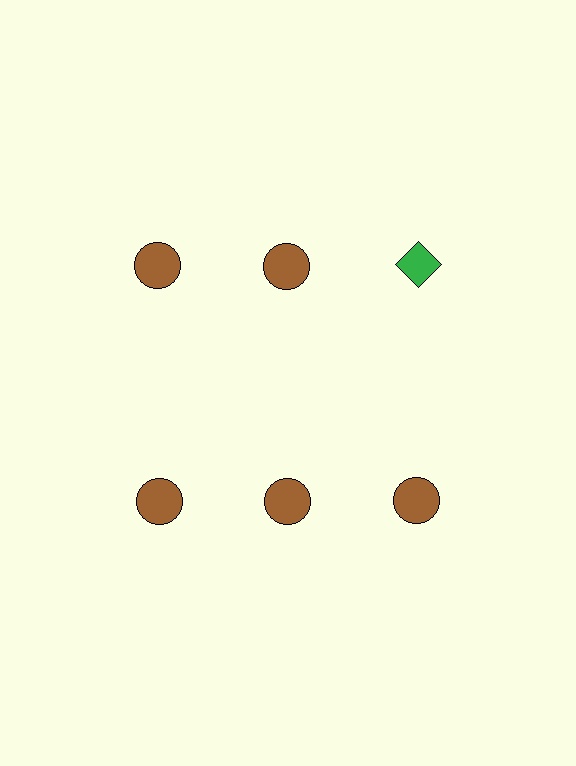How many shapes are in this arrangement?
There are 6 shapes arranged in a grid pattern.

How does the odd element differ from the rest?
It differs in both color (green instead of brown) and shape (diamond instead of circle).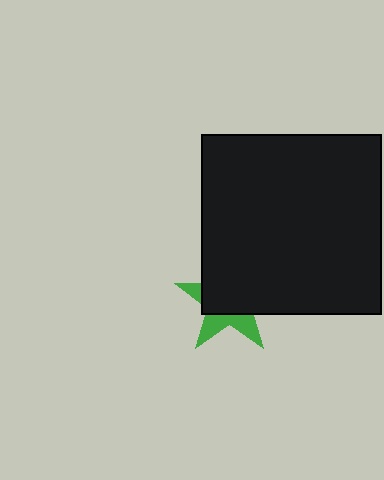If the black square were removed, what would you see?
You would see the complete green star.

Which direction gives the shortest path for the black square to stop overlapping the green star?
Moving toward the upper-right gives the shortest separation.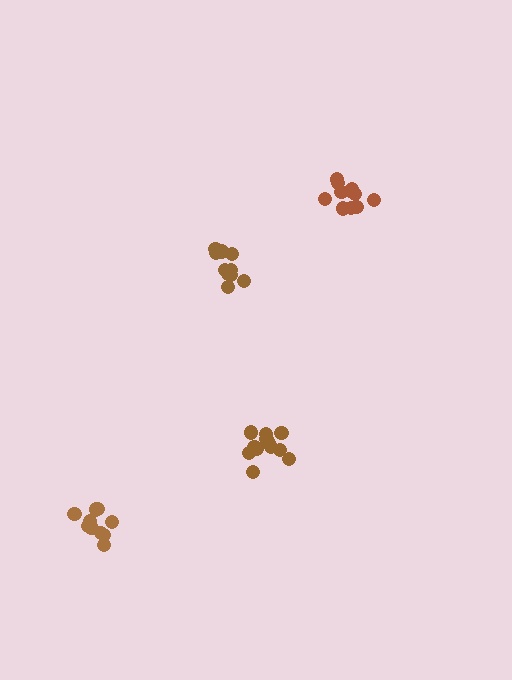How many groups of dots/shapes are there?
There are 4 groups.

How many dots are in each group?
Group 1: 11 dots, Group 2: 14 dots, Group 3: 10 dots, Group 4: 10 dots (45 total).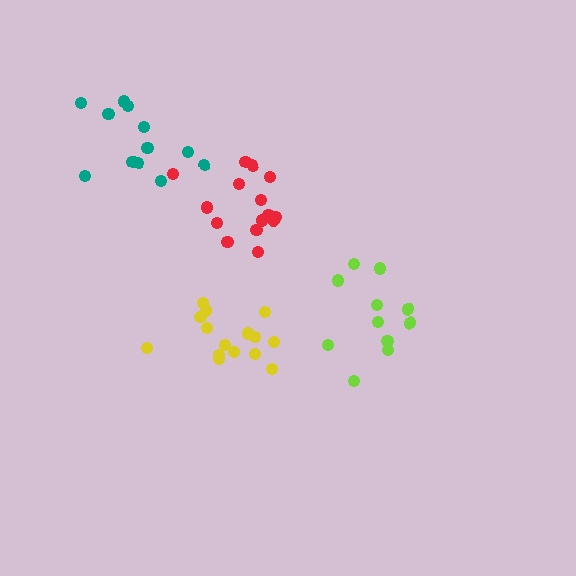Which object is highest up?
The teal cluster is topmost.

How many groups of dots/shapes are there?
There are 4 groups.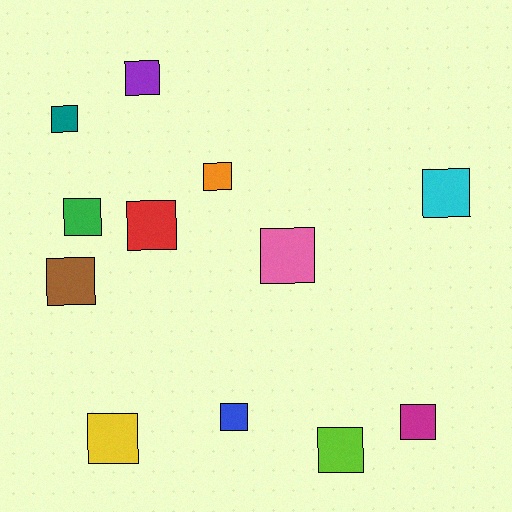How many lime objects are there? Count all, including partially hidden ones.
There is 1 lime object.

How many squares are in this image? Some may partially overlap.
There are 12 squares.